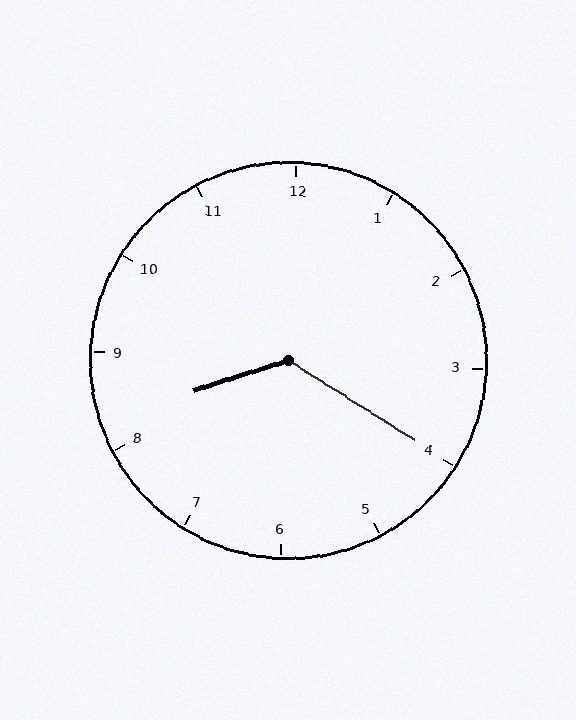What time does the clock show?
8:20.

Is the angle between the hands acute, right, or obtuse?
It is obtuse.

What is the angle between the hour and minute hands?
Approximately 130 degrees.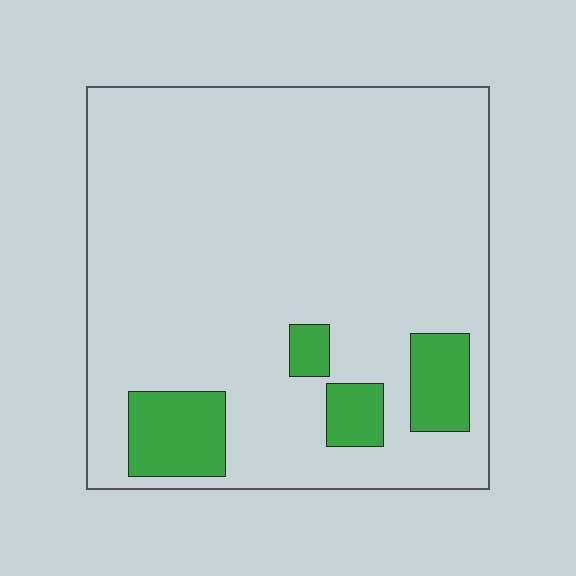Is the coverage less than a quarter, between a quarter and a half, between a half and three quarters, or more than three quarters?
Less than a quarter.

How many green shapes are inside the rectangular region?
4.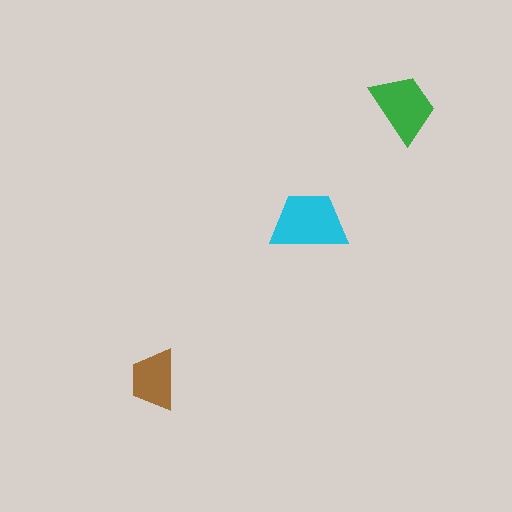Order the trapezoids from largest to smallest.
the cyan one, the green one, the brown one.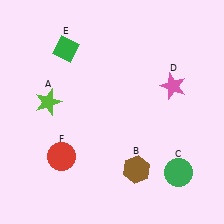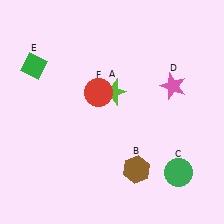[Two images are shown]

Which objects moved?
The objects that moved are: the lime star (A), the green diamond (E), the red circle (F).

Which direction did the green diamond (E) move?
The green diamond (E) moved left.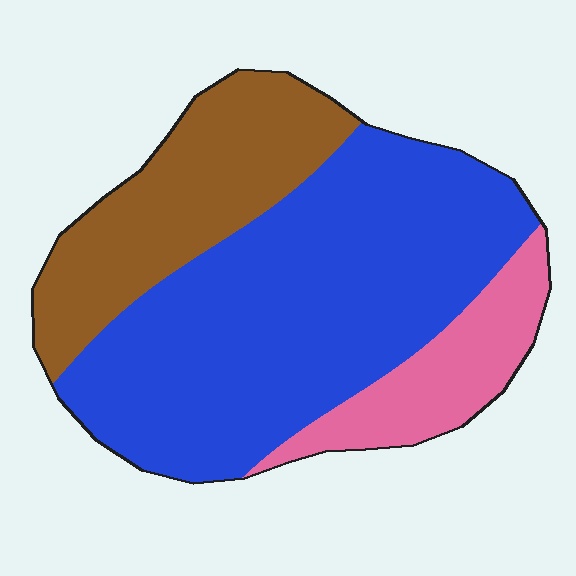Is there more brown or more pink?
Brown.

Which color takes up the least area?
Pink, at roughly 15%.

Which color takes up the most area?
Blue, at roughly 60%.